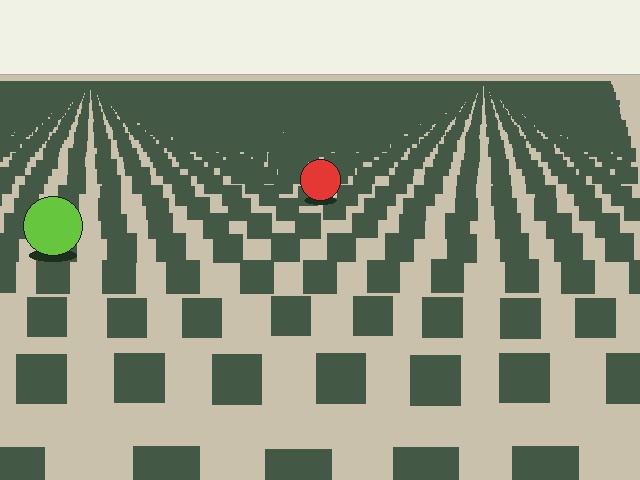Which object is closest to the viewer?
The lime circle is closest. The texture marks near it are larger and more spread out.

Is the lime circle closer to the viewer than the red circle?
Yes. The lime circle is closer — you can tell from the texture gradient: the ground texture is coarser near it.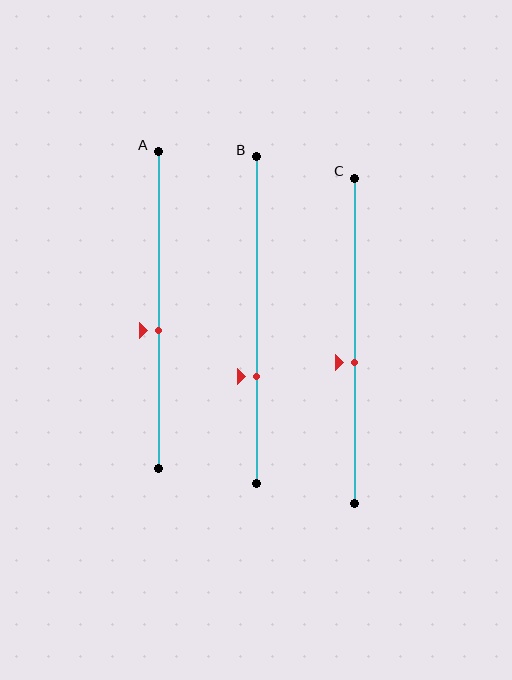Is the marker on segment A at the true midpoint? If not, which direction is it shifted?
No, the marker on segment A is shifted downward by about 6% of the segment length.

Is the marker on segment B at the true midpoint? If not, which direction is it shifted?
No, the marker on segment B is shifted downward by about 17% of the segment length.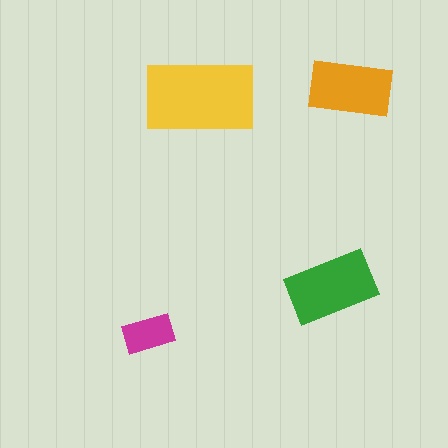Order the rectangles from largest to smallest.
the yellow one, the green one, the orange one, the magenta one.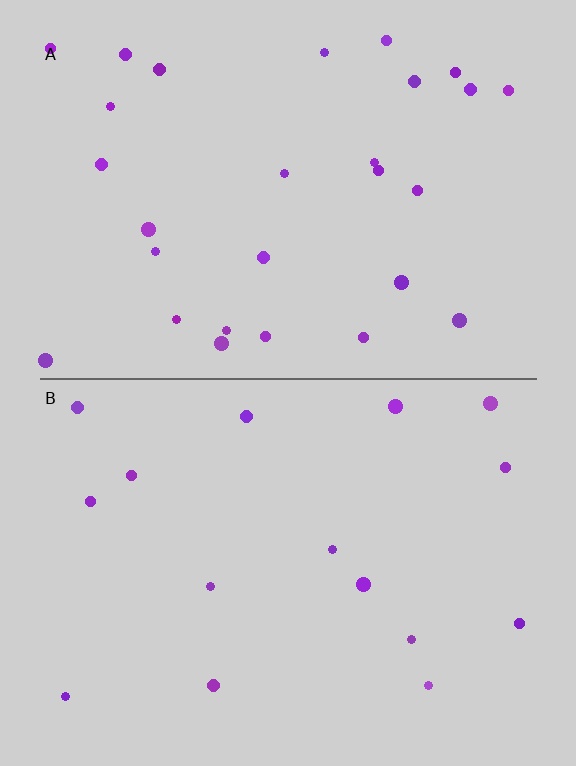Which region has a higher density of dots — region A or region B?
A (the top).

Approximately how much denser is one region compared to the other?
Approximately 1.8× — region A over region B.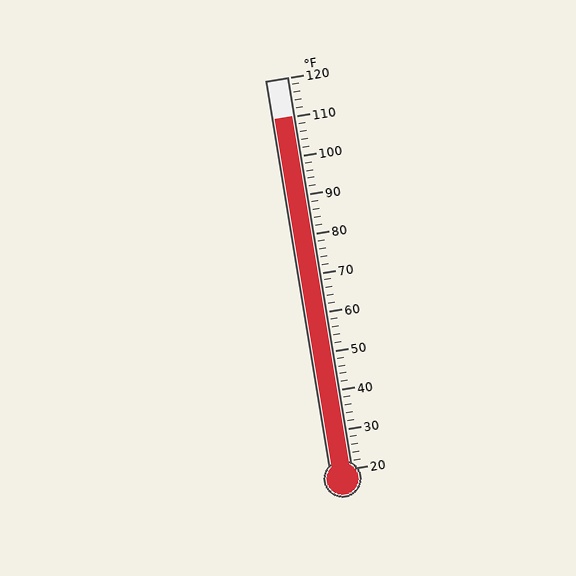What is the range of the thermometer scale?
The thermometer scale ranges from 20°F to 120°F.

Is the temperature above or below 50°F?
The temperature is above 50°F.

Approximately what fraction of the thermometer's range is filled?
The thermometer is filled to approximately 90% of its range.